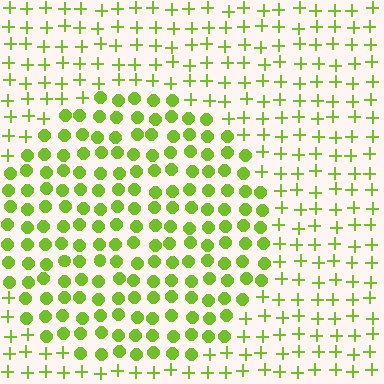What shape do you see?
I see a circle.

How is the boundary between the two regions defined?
The boundary is defined by a change in element shape: circles inside vs. plus signs outside. All elements share the same color and spacing.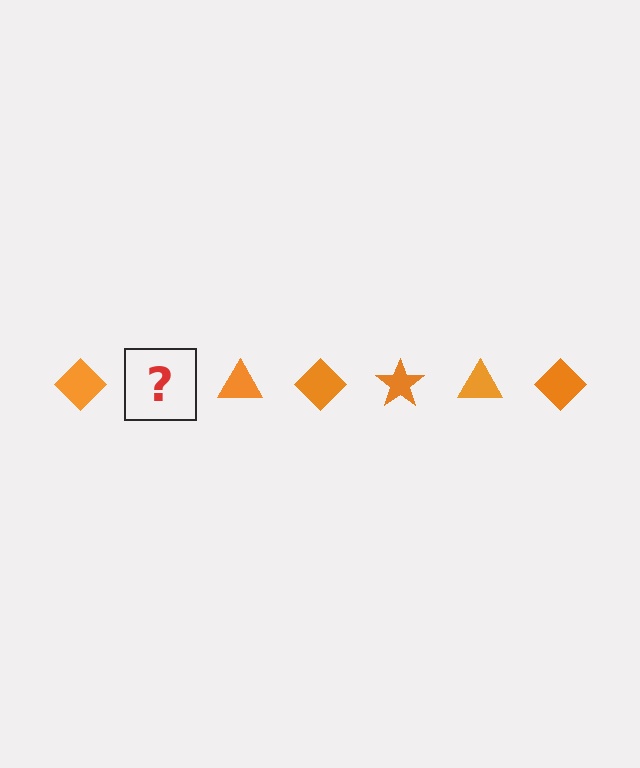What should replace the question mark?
The question mark should be replaced with an orange star.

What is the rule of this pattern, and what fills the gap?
The rule is that the pattern cycles through diamond, star, triangle shapes in orange. The gap should be filled with an orange star.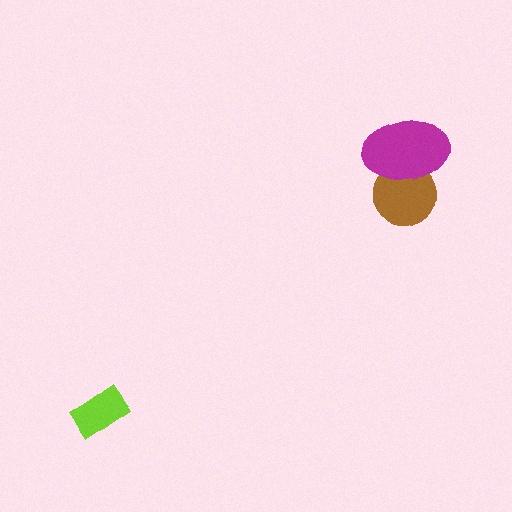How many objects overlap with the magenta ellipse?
1 object overlaps with the magenta ellipse.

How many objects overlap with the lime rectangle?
0 objects overlap with the lime rectangle.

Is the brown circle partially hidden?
Yes, it is partially covered by another shape.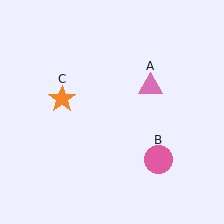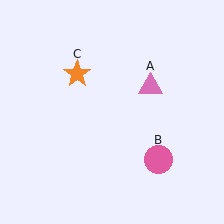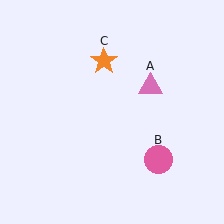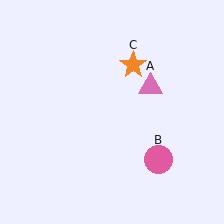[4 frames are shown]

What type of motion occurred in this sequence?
The orange star (object C) rotated clockwise around the center of the scene.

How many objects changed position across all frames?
1 object changed position: orange star (object C).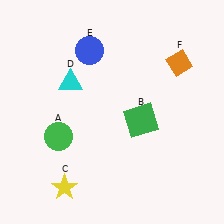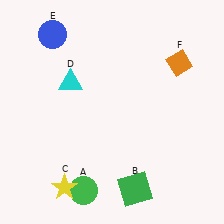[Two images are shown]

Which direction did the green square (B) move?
The green square (B) moved down.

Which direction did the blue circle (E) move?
The blue circle (E) moved left.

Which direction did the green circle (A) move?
The green circle (A) moved down.